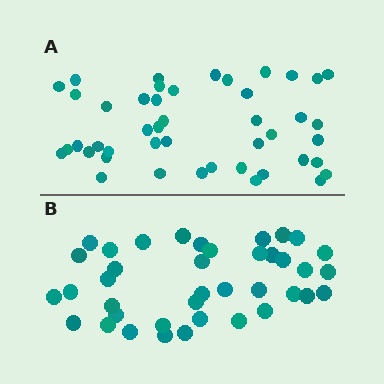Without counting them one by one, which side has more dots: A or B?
Region A (the top region) has more dots.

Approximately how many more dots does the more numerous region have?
Region A has about 6 more dots than region B.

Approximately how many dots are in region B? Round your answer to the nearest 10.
About 40 dots. (The exact count is 39, which rounds to 40.)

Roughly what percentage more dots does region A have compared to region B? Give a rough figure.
About 15% more.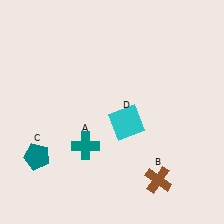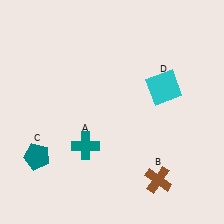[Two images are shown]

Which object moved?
The cyan square (D) moved right.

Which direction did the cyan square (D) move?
The cyan square (D) moved right.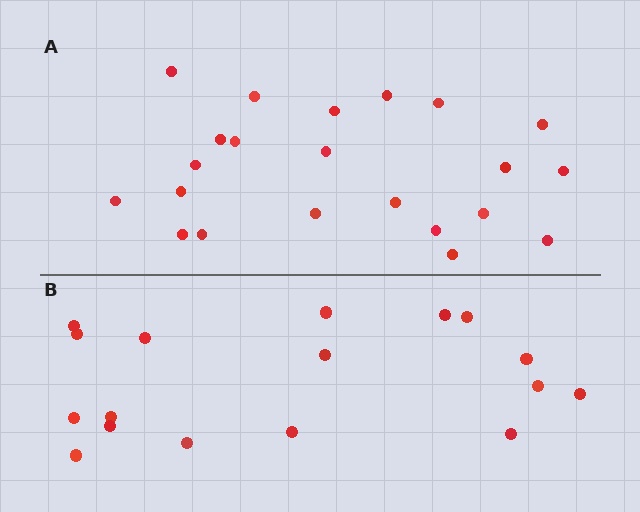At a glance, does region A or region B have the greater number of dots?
Region A (the top region) has more dots.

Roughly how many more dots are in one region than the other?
Region A has about 5 more dots than region B.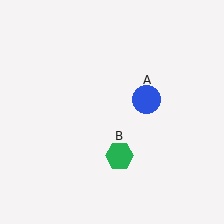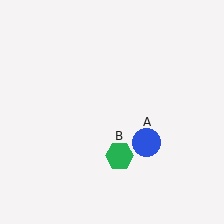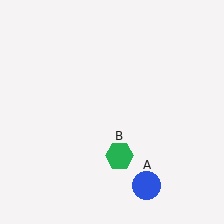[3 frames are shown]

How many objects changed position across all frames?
1 object changed position: blue circle (object A).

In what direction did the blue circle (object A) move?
The blue circle (object A) moved down.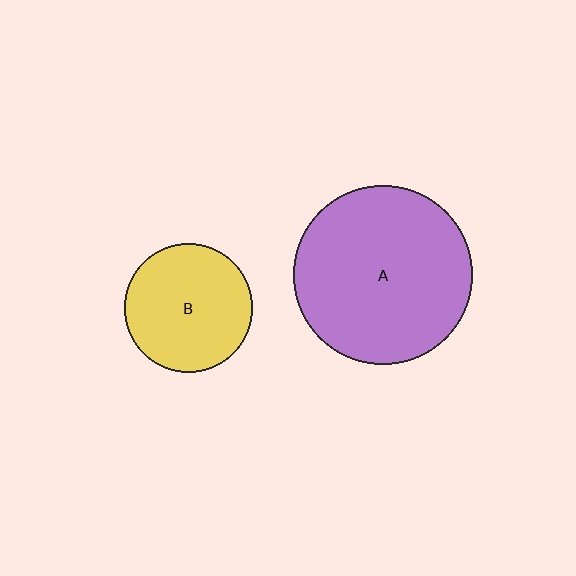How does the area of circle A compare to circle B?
Approximately 2.0 times.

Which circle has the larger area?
Circle A (purple).